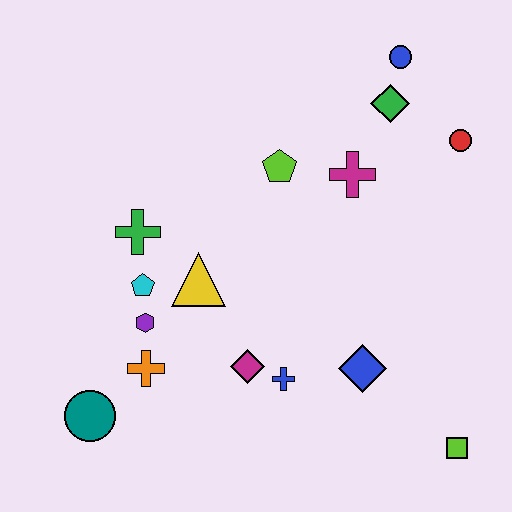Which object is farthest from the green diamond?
The teal circle is farthest from the green diamond.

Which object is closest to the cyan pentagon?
The purple hexagon is closest to the cyan pentagon.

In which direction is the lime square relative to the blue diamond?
The lime square is to the right of the blue diamond.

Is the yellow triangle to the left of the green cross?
No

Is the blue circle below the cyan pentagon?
No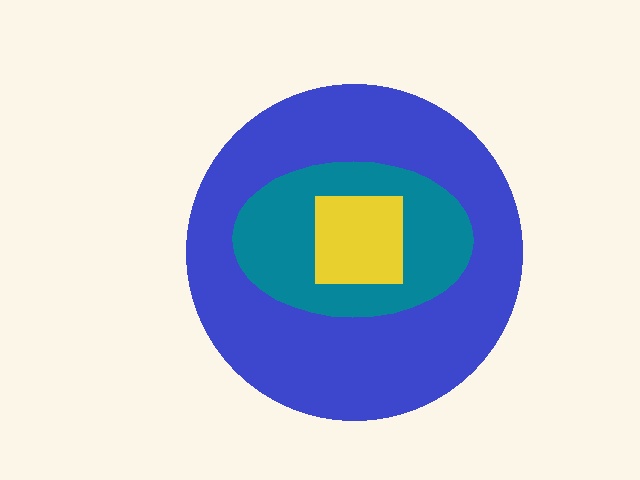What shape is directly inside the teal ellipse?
The yellow square.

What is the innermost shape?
The yellow square.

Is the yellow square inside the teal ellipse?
Yes.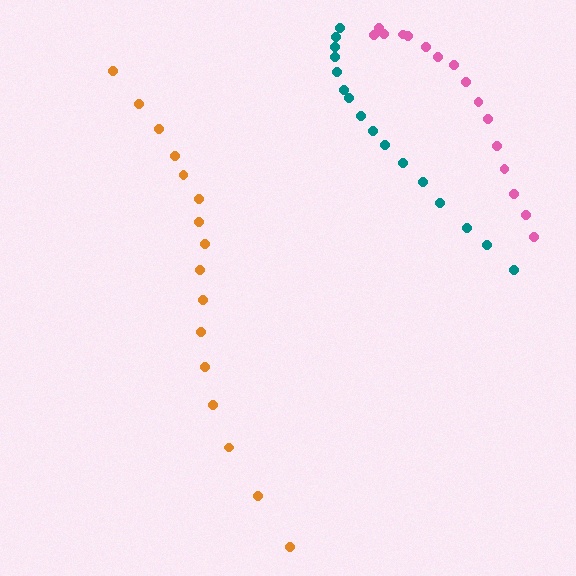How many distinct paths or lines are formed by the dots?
There are 3 distinct paths.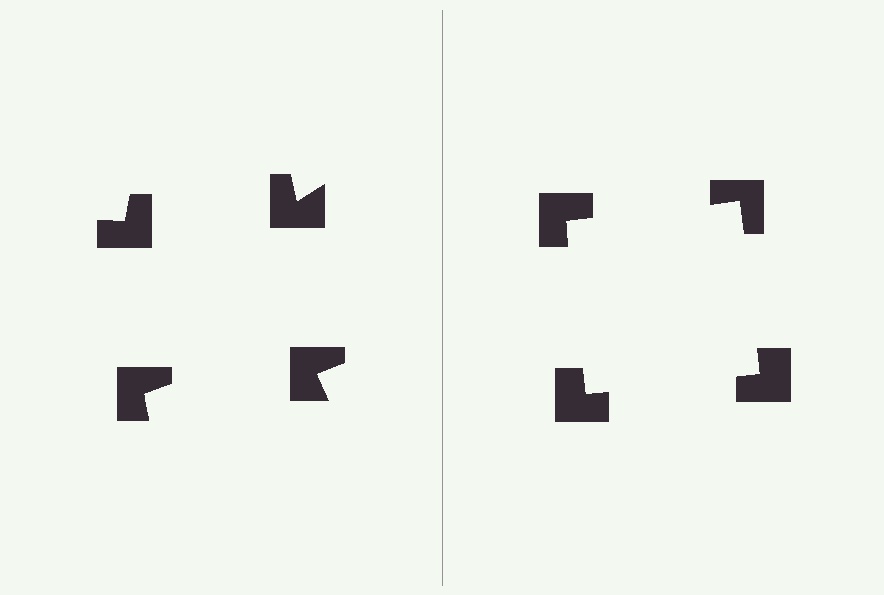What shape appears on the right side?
An illusory square.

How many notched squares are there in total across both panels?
8 — 4 on each side.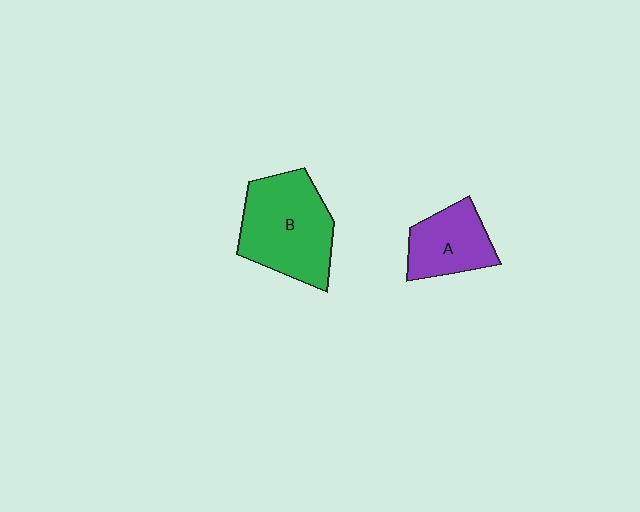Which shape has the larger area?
Shape B (green).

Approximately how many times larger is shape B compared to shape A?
Approximately 1.7 times.